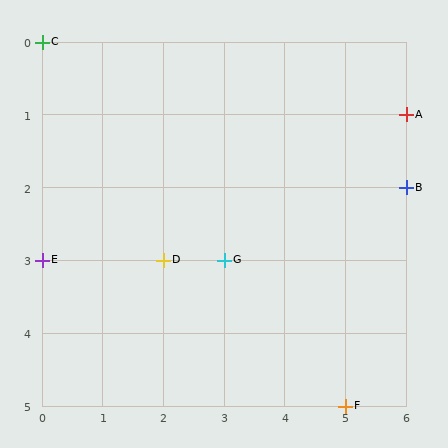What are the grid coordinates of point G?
Point G is at grid coordinates (3, 3).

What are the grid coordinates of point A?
Point A is at grid coordinates (6, 1).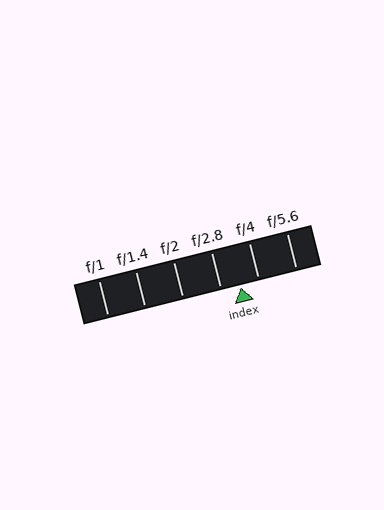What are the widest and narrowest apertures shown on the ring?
The widest aperture shown is f/1 and the narrowest is f/5.6.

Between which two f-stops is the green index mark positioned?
The index mark is between f/2.8 and f/4.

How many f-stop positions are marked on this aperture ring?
There are 6 f-stop positions marked.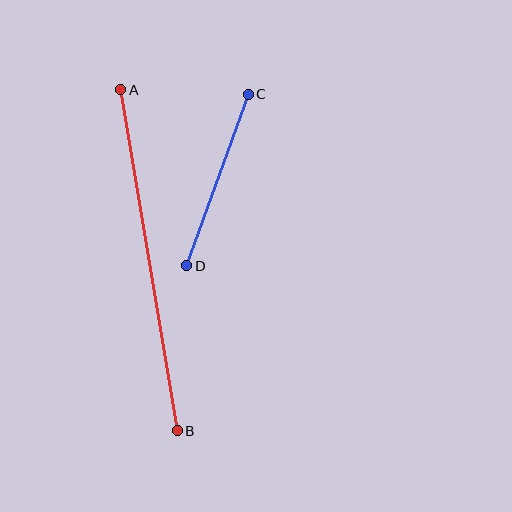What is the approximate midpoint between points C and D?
The midpoint is at approximately (217, 180) pixels.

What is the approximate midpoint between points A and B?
The midpoint is at approximately (149, 260) pixels.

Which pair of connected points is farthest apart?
Points A and B are farthest apart.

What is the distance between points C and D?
The distance is approximately 182 pixels.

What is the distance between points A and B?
The distance is approximately 346 pixels.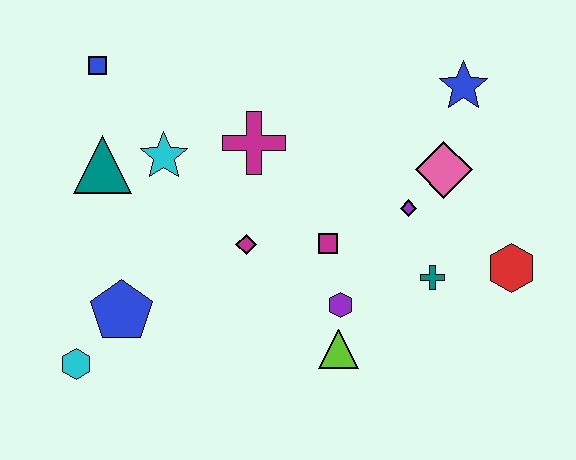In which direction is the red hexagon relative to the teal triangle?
The red hexagon is to the right of the teal triangle.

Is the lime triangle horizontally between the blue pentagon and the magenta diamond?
No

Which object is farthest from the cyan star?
The red hexagon is farthest from the cyan star.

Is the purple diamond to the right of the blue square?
Yes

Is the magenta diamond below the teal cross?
No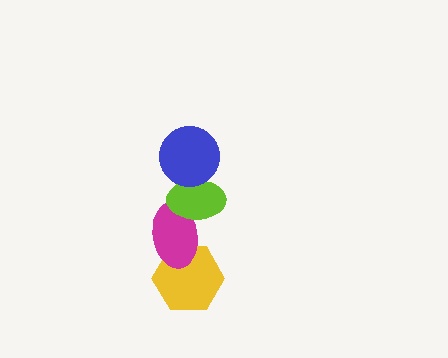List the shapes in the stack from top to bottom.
From top to bottom: the blue circle, the lime ellipse, the magenta ellipse, the yellow hexagon.